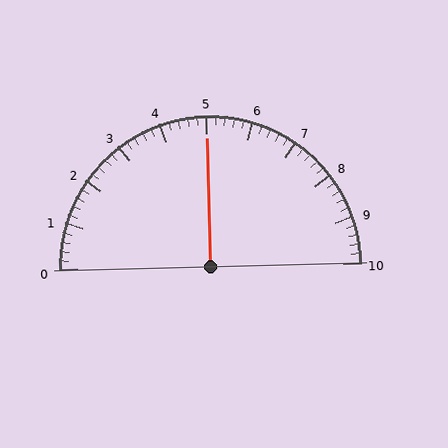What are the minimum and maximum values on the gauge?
The gauge ranges from 0 to 10.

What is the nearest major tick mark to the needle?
The nearest major tick mark is 5.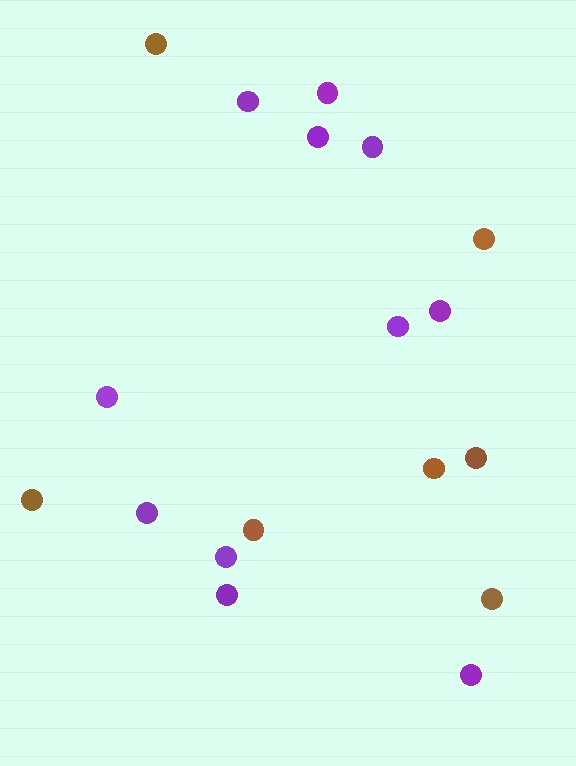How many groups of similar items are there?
There are 2 groups: one group of purple circles (11) and one group of brown circles (7).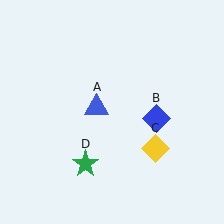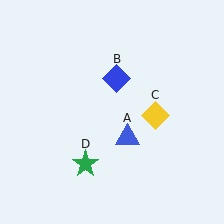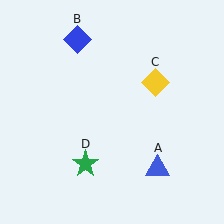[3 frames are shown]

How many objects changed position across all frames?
3 objects changed position: blue triangle (object A), blue diamond (object B), yellow diamond (object C).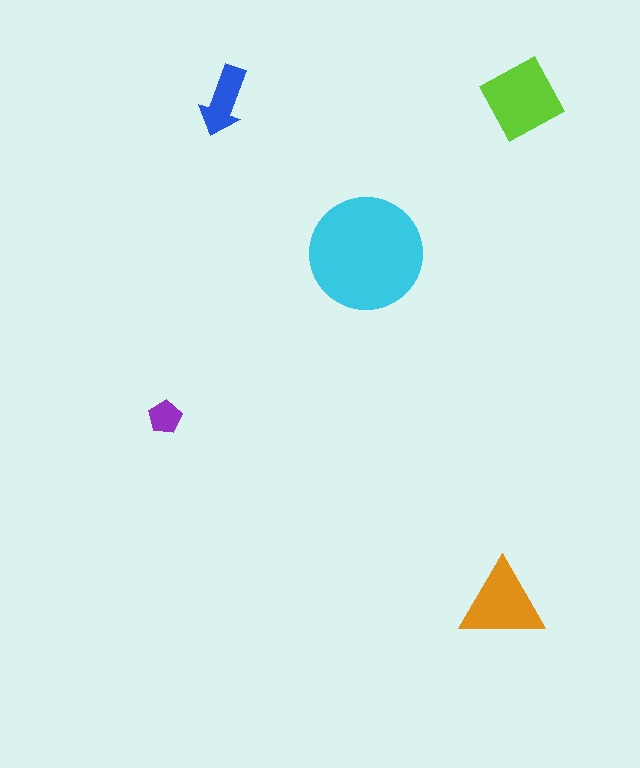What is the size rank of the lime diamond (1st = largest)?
2nd.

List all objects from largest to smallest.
The cyan circle, the lime diamond, the orange triangle, the blue arrow, the purple pentagon.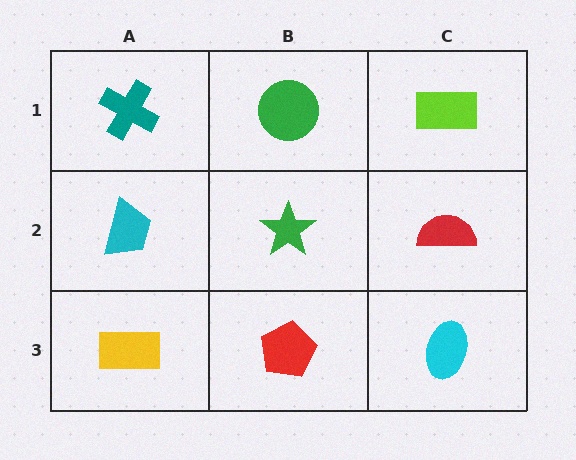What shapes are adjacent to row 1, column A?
A cyan trapezoid (row 2, column A), a green circle (row 1, column B).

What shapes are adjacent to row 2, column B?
A green circle (row 1, column B), a red pentagon (row 3, column B), a cyan trapezoid (row 2, column A), a red semicircle (row 2, column C).